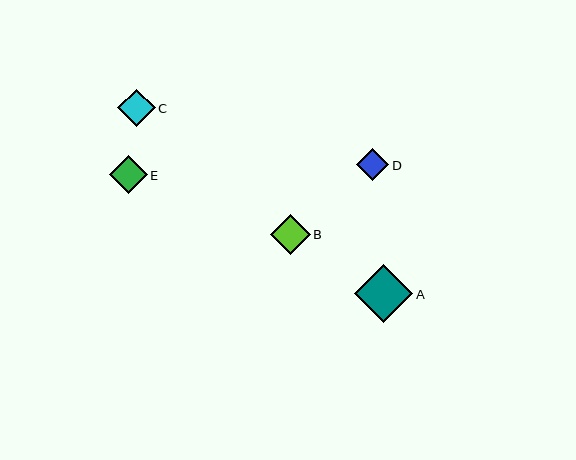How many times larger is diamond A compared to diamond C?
Diamond A is approximately 1.6 times the size of diamond C.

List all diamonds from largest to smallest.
From largest to smallest: A, B, E, C, D.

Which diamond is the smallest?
Diamond D is the smallest with a size of approximately 32 pixels.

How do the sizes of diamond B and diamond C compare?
Diamond B and diamond C are approximately the same size.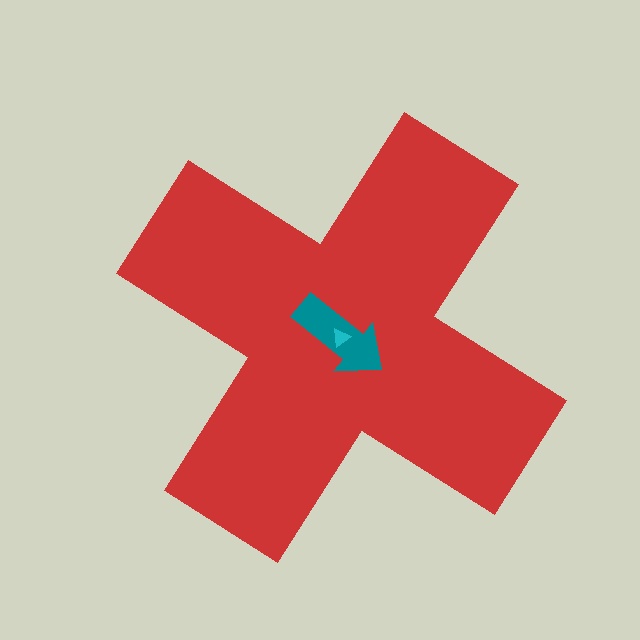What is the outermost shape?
The red cross.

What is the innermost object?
The cyan triangle.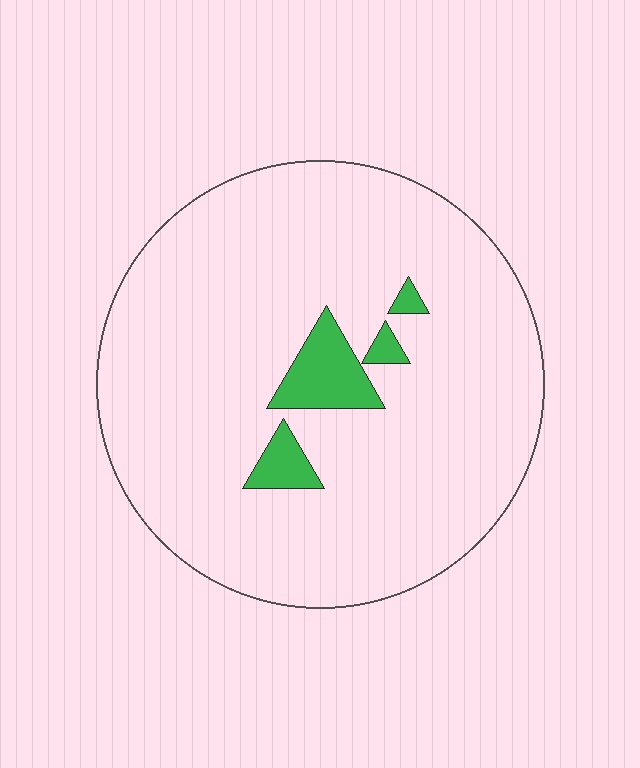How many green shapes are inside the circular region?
4.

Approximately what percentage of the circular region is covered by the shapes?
Approximately 5%.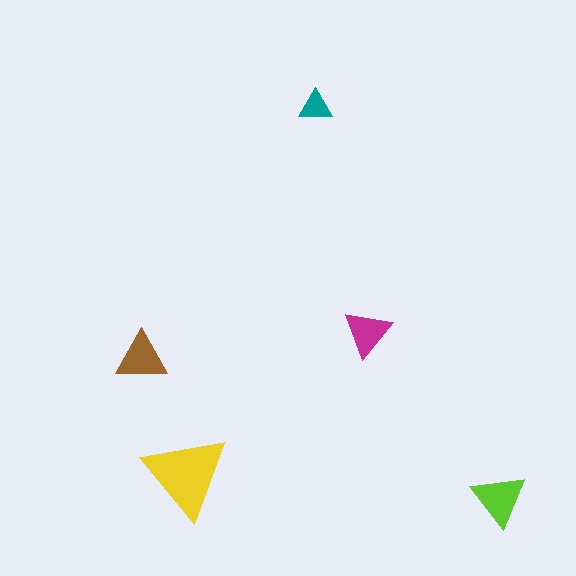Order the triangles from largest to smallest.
the yellow one, the lime one, the brown one, the magenta one, the teal one.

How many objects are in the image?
There are 5 objects in the image.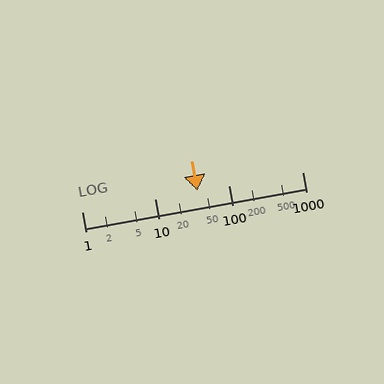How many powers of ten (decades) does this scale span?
The scale spans 3 decades, from 1 to 1000.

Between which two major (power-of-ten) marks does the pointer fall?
The pointer is between 10 and 100.